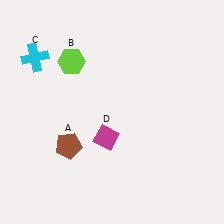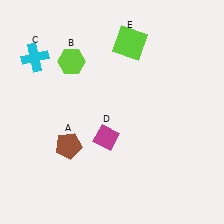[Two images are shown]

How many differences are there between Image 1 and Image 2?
There is 1 difference between the two images.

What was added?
A lime square (E) was added in Image 2.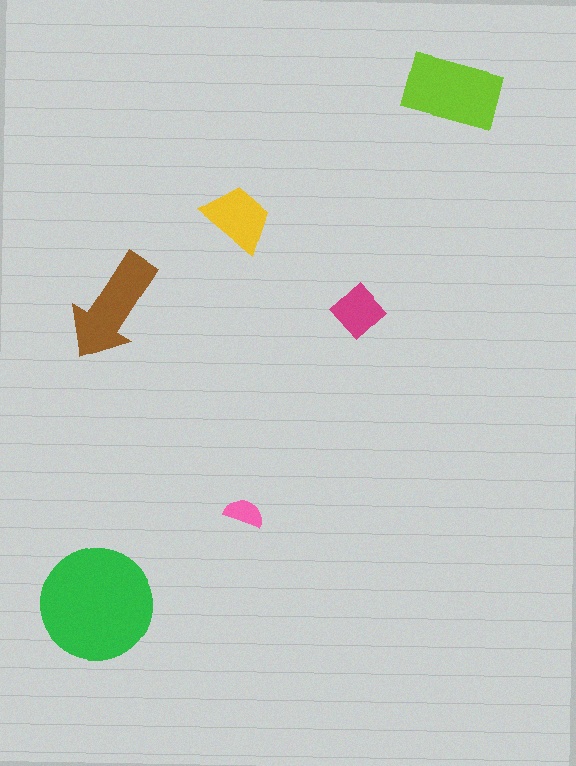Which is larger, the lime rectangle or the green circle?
The green circle.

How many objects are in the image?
There are 6 objects in the image.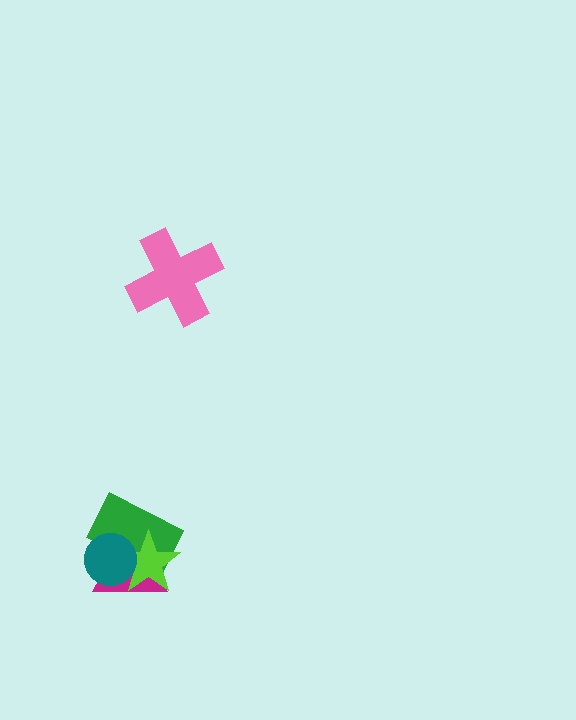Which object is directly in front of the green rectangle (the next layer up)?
The lime star is directly in front of the green rectangle.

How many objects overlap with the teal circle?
3 objects overlap with the teal circle.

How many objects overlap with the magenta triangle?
3 objects overlap with the magenta triangle.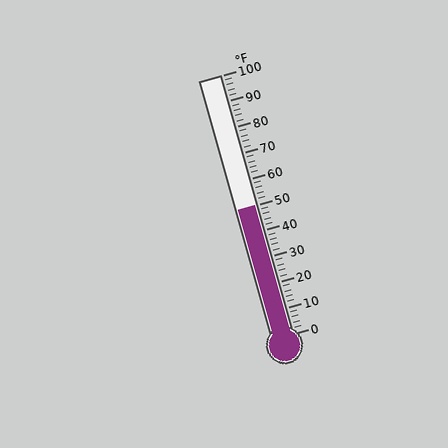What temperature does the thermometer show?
The thermometer shows approximately 50°F.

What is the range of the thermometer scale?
The thermometer scale ranges from 0°F to 100°F.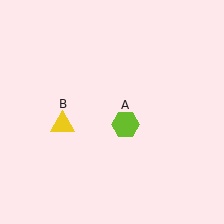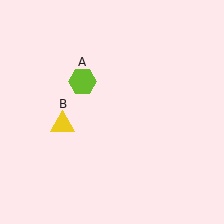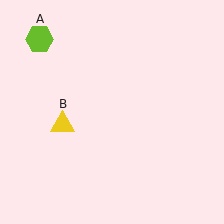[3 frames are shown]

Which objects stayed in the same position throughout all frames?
Yellow triangle (object B) remained stationary.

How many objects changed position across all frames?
1 object changed position: lime hexagon (object A).